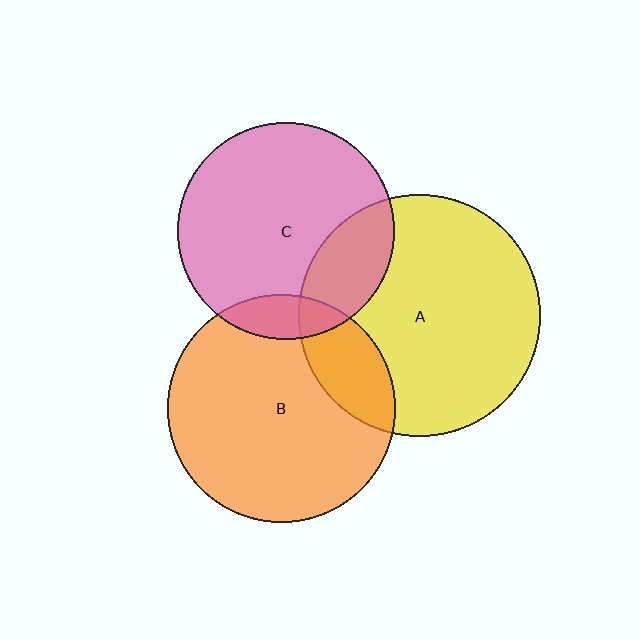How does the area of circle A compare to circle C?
Approximately 1.2 times.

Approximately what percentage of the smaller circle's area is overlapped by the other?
Approximately 20%.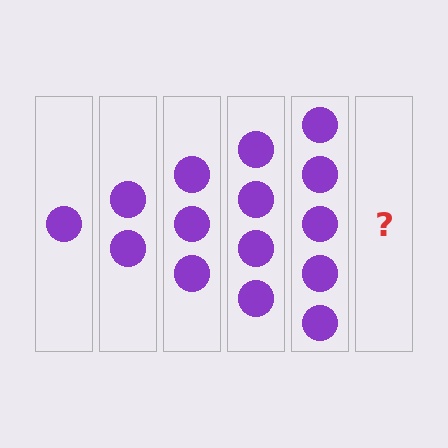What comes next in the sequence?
The next element should be 6 circles.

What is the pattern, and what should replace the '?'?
The pattern is that each step adds one more circle. The '?' should be 6 circles.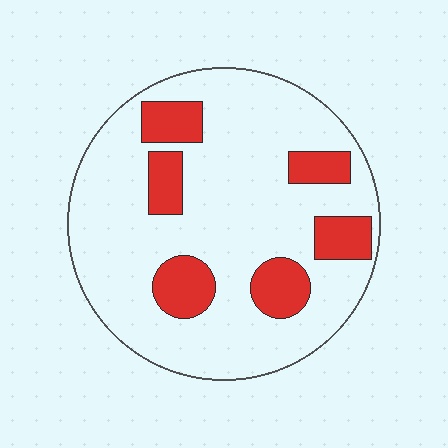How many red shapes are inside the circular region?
6.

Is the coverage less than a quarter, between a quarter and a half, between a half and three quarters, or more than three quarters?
Less than a quarter.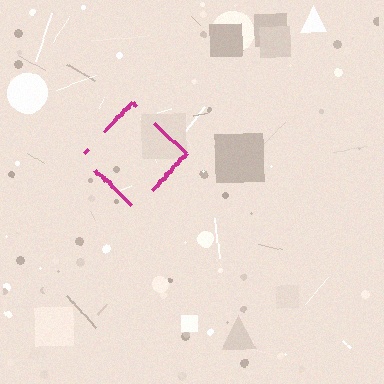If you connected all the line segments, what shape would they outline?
They would outline a diamond.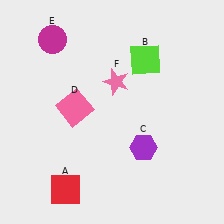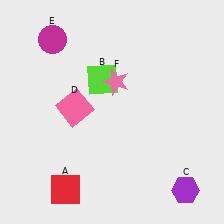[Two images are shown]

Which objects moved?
The objects that moved are: the lime square (B), the purple hexagon (C).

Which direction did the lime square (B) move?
The lime square (B) moved left.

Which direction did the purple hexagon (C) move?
The purple hexagon (C) moved down.